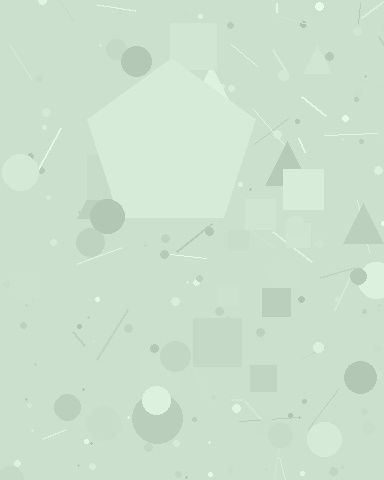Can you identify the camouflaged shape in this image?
The camouflaged shape is a pentagon.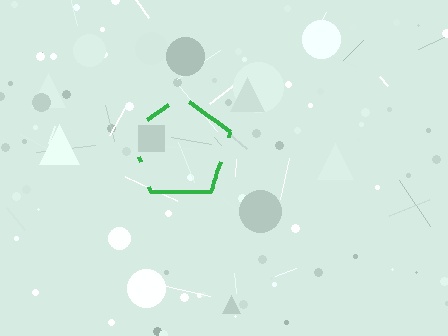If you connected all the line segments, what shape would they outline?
They would outline a pentagon.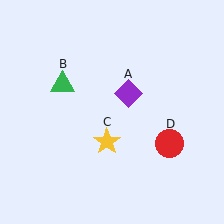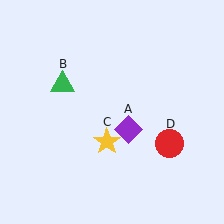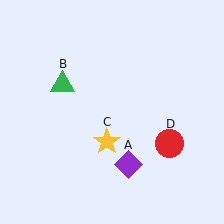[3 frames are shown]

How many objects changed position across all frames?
1 object changed position: purple diamond (object A).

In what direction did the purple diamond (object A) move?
The purple diamond (object A) moved down.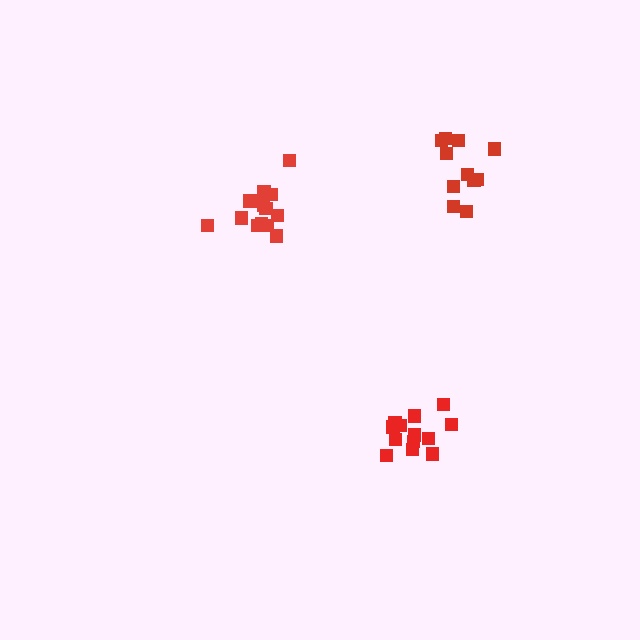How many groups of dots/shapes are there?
There are 3 groups.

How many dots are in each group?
Group 1: 13 dots, Group 2: 11 dots, Group 3: 13 dots (37 total).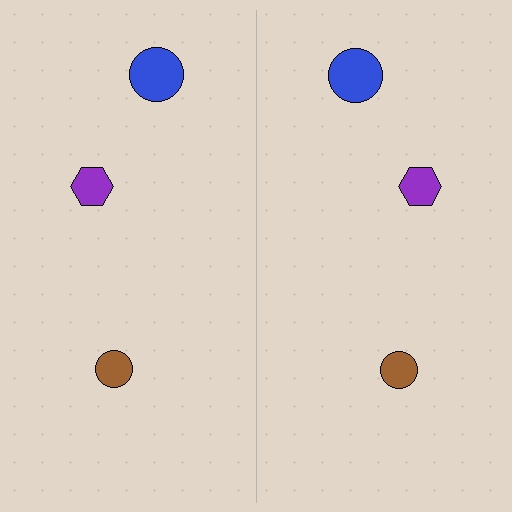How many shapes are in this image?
There are 6 shapes in this image.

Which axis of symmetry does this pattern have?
The pattern has a vertical axis of symmetry running through the center of the image.